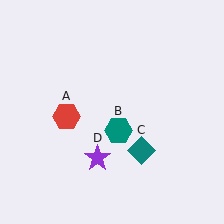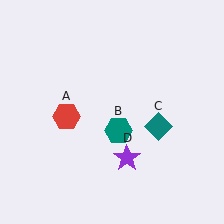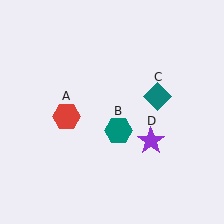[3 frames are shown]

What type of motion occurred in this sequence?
The teal diamond (object C), purple star (object D) rotated counterclockwise around the center of the scene.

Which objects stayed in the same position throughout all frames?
Red hexagon (object A) and teal hexagon (object B) remained stationary.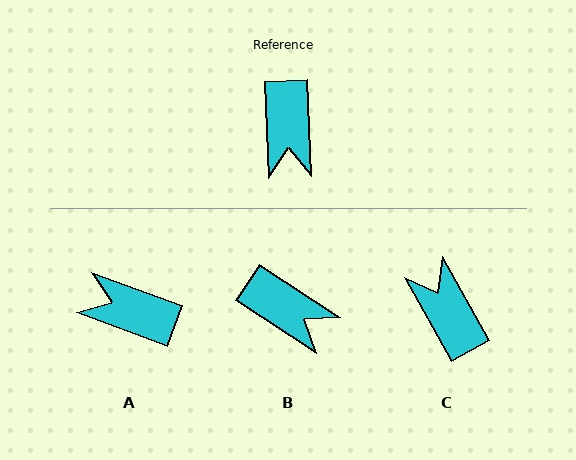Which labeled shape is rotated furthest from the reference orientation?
C, about 154 degrees away.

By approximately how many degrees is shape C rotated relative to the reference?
Approximately 154 degrees clockwise.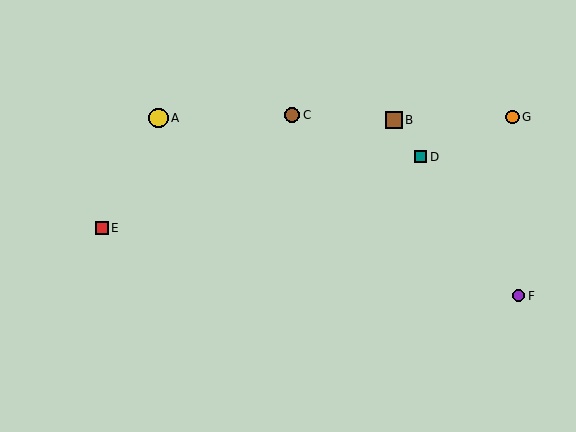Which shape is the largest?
The yellow circle (labeled A) is the largest.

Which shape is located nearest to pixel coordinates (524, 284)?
The purple circle (labeled F) at (519, 296) is nearest to that location.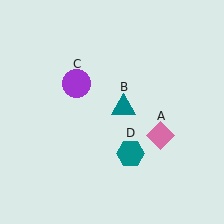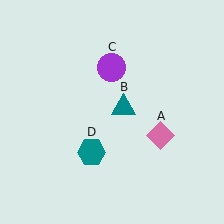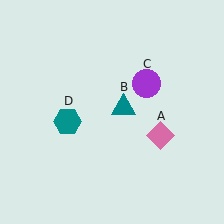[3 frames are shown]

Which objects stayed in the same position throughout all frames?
Pink diamond (object A) and teal triangle (object B) remained stationary.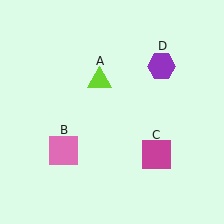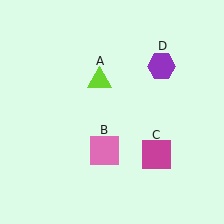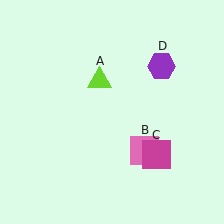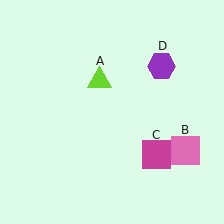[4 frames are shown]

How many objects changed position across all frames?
1 object changed position: pink square (object B).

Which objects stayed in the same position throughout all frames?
Lime triangle (object A) and magenta square (object C) and purple hexagon (object D) remained stationary.